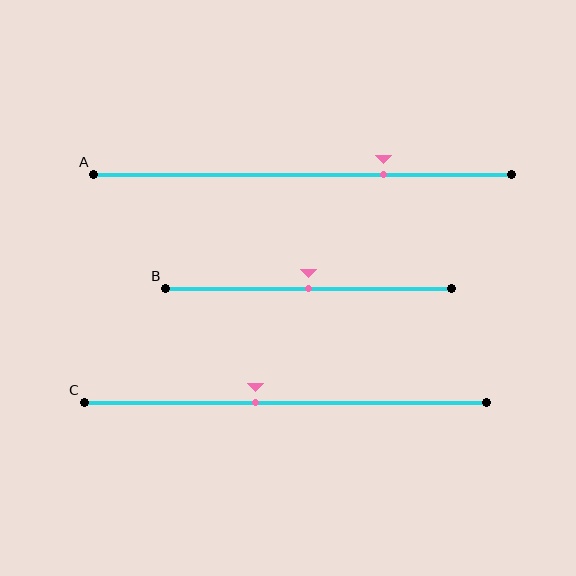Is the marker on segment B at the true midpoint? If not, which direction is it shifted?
Yes, the marker on segment B is at the true midpoint.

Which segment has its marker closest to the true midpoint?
Segment B has its marker closest to the true midpoint.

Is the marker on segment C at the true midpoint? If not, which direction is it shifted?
No, the marker on segment C is shifted to the left by about 7% of the segment length.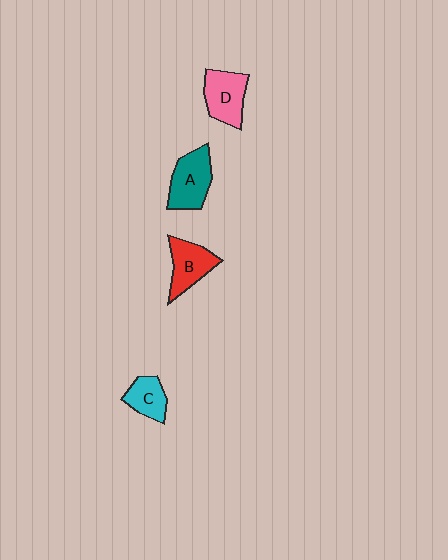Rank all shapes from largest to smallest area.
From largest to smallest: A (teal), D (pink), B (red), C (cyan).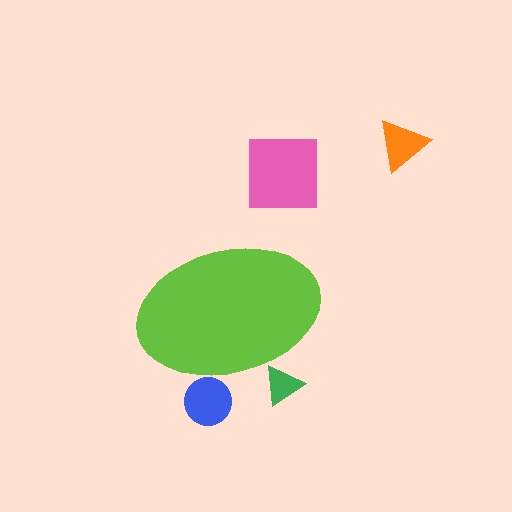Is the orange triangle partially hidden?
No, the orange triangle is fully visible.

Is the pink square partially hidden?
No, the pink square is fully visible.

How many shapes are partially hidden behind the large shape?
2 shapes are partially hidden.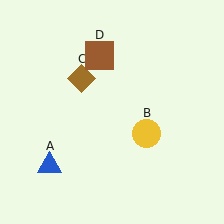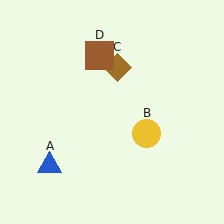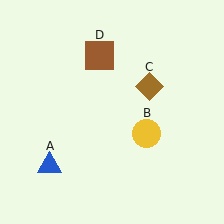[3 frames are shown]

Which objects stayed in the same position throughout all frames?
Blue triangle (object A) and yellow circle (object B) and brown square (object D) remained stationary.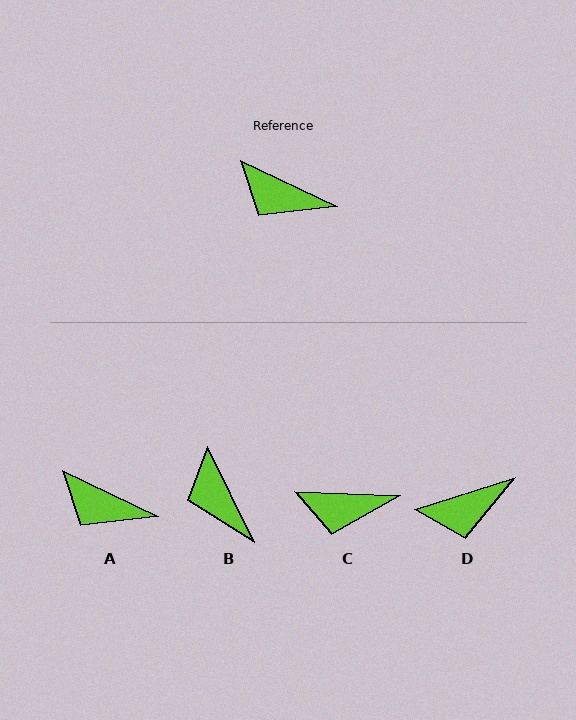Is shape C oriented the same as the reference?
No, it is off by about 23 degrees.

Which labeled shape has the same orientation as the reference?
A.